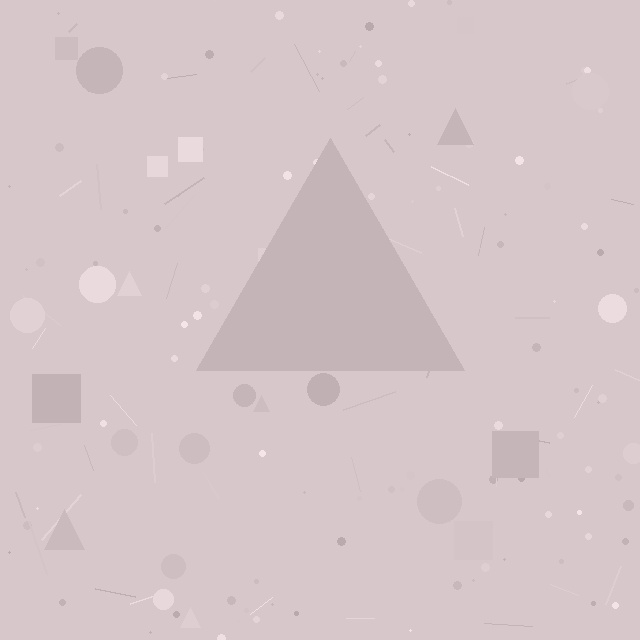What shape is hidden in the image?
A triangle is hidden in the image.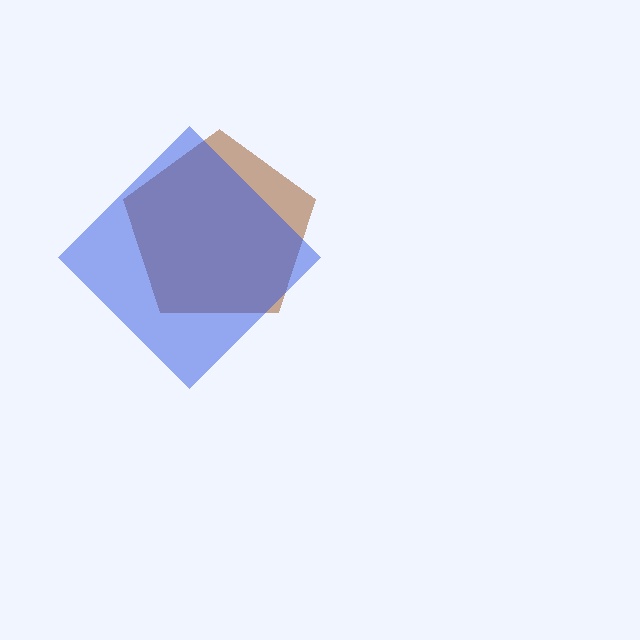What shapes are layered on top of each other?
The layered shapes are: a brown pentagon, a blue diamond.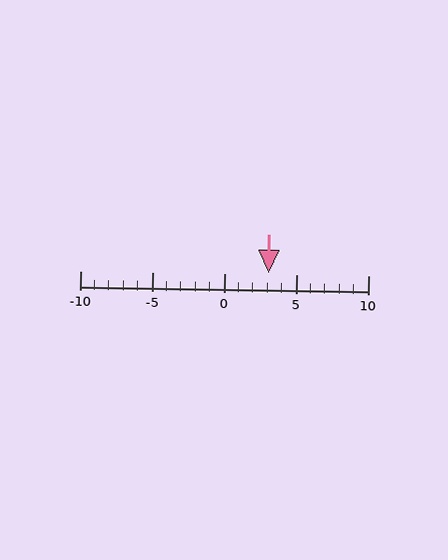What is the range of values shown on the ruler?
The ruler shows values from -10 to 10.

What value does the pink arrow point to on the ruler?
The pink arrow points to approximately 3.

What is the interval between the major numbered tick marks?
The major tick marks are spaced 5 units apart.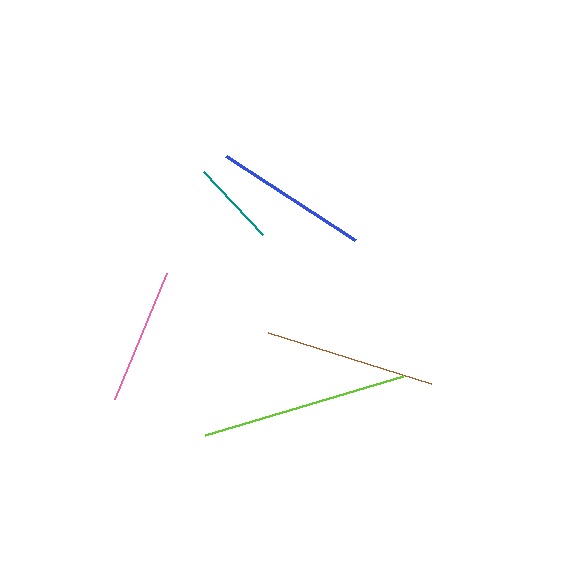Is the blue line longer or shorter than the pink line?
The blue line is longer than the pink line.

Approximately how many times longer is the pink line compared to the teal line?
The pink line is approximately 1.6 times the length of the teal line.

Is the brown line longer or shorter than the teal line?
The brown line is longer than the teal line.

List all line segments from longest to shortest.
From longest to shortest: lime, brown, blue, pink, teal.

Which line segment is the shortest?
The teal line is the shortest at approximately 87 pixels.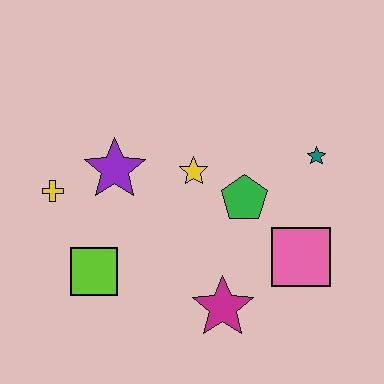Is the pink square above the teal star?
No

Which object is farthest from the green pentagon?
The yellow cross is farthest from the green pentagon.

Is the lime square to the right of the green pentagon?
No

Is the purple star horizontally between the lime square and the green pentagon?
Yes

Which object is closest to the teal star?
The green pentagon is closest to the teal star.